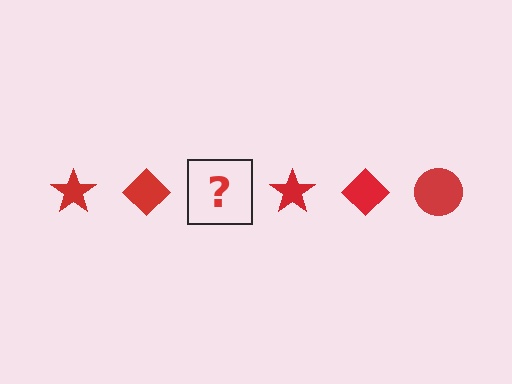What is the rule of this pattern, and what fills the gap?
The rule is that the pattern cycles through star, diamond, circle shapes in red. The gap should be filled with a red circle.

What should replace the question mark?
The question mark should be replaced with a red circle.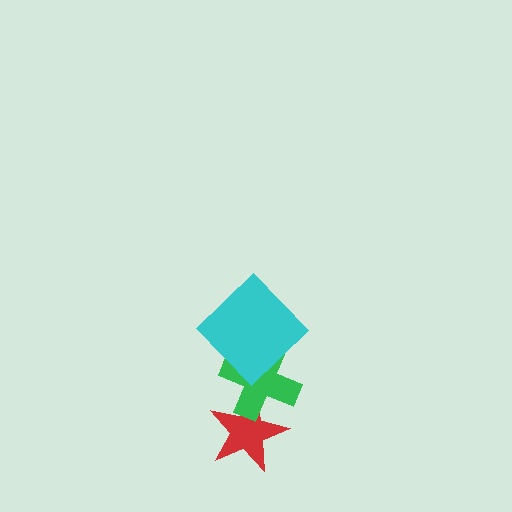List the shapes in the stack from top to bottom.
From top to bottom: the cyan diamond, the green cross, the red star.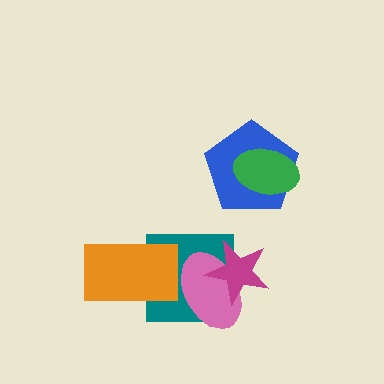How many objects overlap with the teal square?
3 objects overlap with the teal square.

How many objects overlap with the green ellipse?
1 object overlaps with the green ellipse.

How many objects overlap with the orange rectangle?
1 object overlaps with the orange rectangle.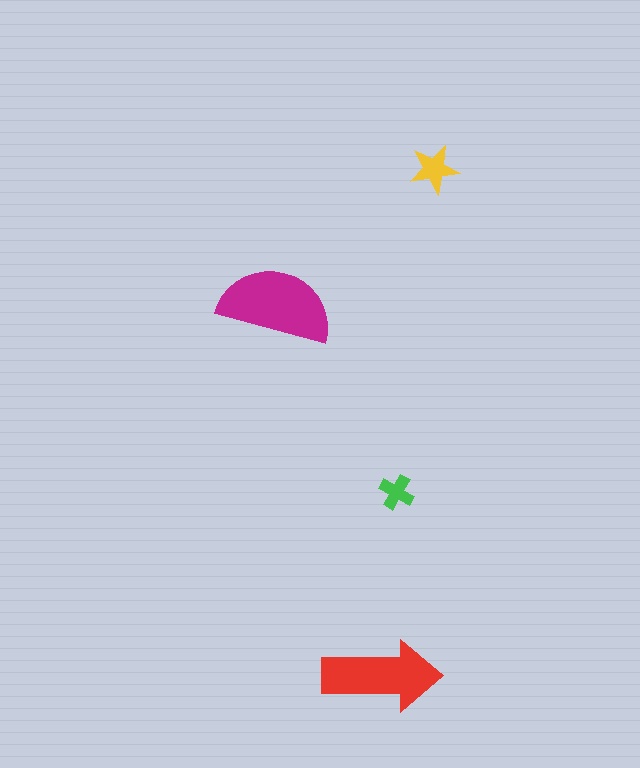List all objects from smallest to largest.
The green cross, the yellow star, the red arrow, the magenta semicircle.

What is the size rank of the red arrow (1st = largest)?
2nd.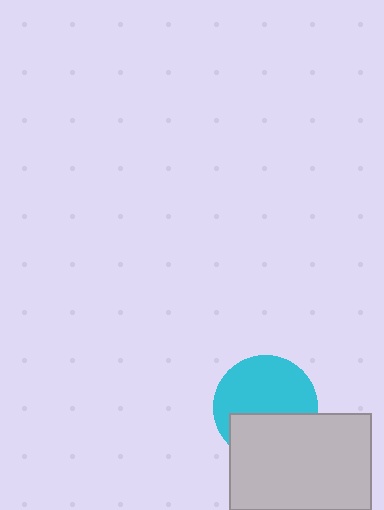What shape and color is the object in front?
The object in front is a light gray rectangle.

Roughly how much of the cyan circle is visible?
About half of it is visible (roughly 61%).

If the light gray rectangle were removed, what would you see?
You would see the complete cyan circle.